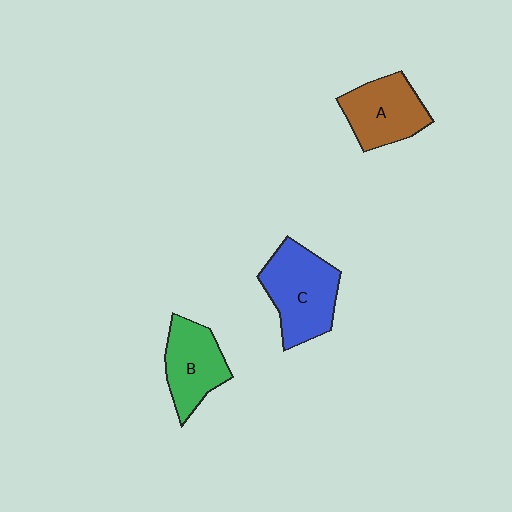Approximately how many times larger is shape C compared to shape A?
Approximately 1.2 times.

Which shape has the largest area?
Shape C (blue).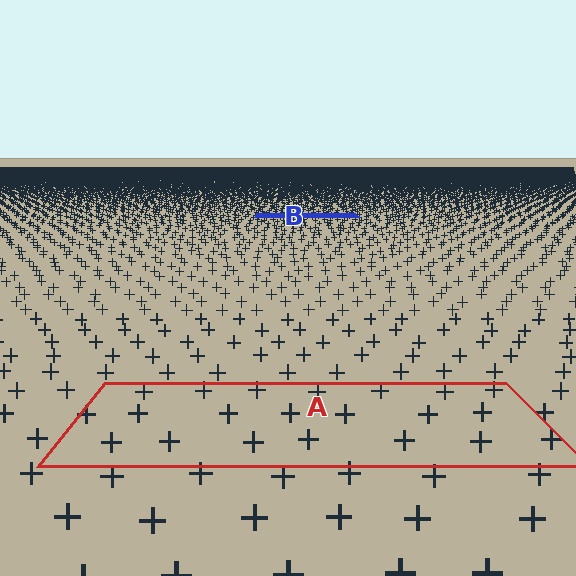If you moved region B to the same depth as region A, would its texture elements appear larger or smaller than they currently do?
They would appear larger. At a closer depth, the same texture elements are projected at a bigger on-screen size.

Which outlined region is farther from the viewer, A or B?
Region B is farther from the viewer — the texture elements inside it appear smaller and more densely packed.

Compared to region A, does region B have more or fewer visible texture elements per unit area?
Region B has more texture elements per unit area — they are packed more densely because it is farther away.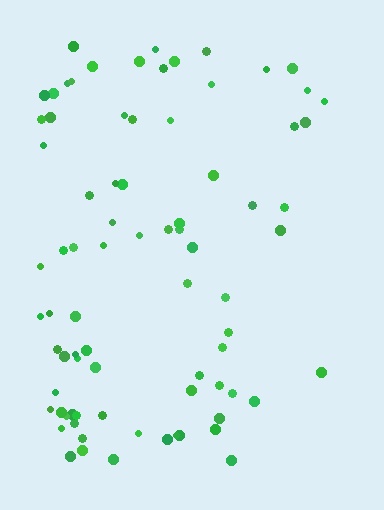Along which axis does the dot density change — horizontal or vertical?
Horizontal.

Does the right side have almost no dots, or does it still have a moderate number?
Still a moderate number, just noticeably fewer than the left.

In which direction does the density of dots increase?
From right to left, with the left side densest.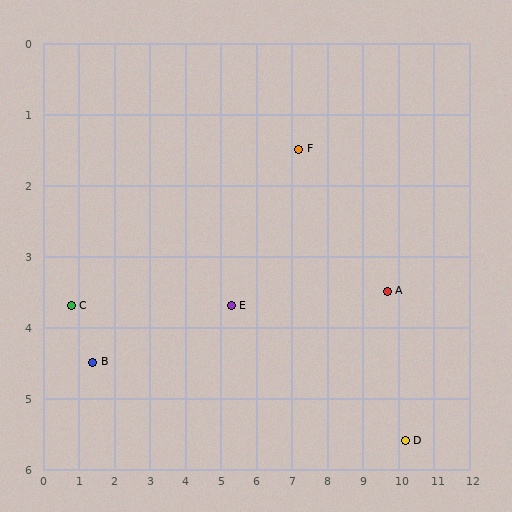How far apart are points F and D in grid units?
Points F and D are about 5.1 grid units apart.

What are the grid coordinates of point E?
Point E is at approximately (5.3, 3.7).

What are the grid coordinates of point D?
Point D is at approximately (10.2, 5.6).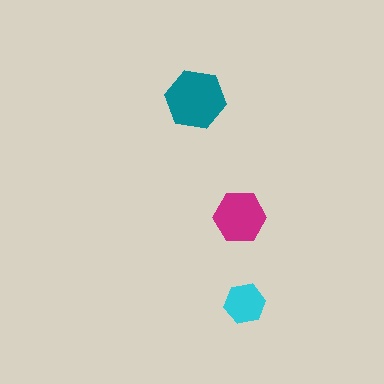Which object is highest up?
The teal hexagon is topmost.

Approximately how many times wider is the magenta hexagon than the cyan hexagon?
About 1.5 times wider.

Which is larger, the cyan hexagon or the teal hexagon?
The teal one.